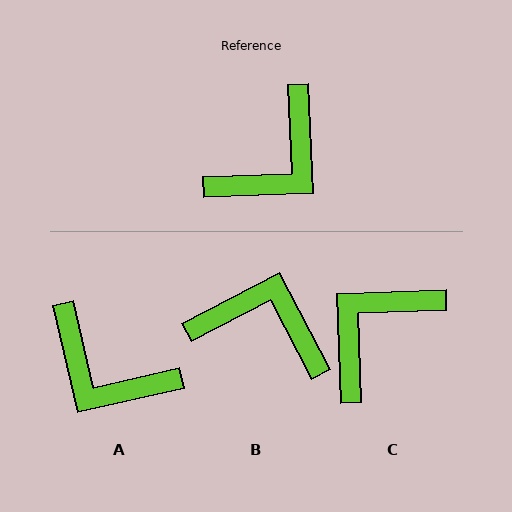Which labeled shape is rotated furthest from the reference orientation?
C, about 180 degrees away.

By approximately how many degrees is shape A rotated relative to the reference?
Approximately 80 degrees clockwise.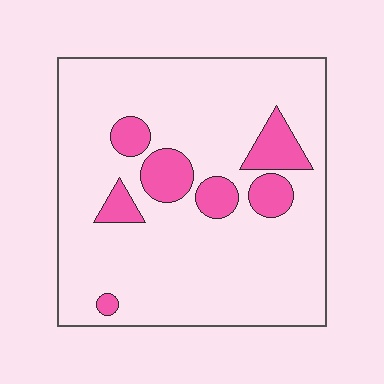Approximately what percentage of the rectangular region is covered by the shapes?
Approximately 15%.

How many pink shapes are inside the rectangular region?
7.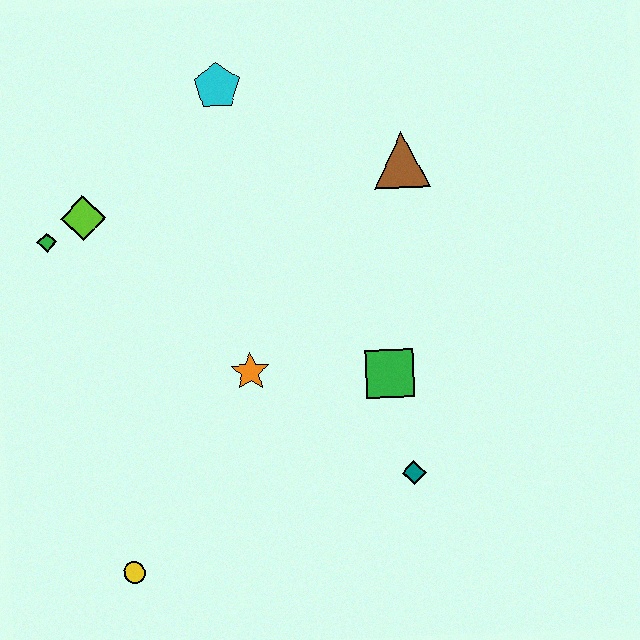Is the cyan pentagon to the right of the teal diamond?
No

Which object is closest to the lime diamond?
The green diamond is closest to the lime diamond.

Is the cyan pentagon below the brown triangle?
No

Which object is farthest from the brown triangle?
The yellow circle is farthest from the brown triangle.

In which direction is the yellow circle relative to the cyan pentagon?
The yellow circle is below the cyan pentagon.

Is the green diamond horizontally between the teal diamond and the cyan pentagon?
No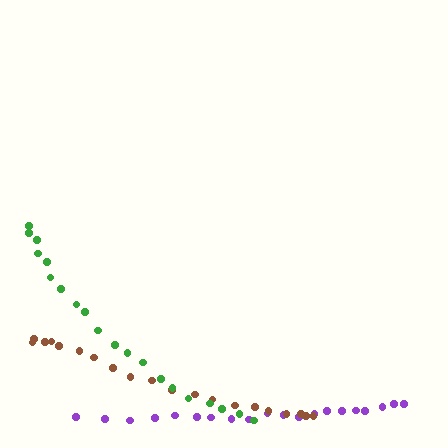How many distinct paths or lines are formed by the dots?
There are 3 distinct paths.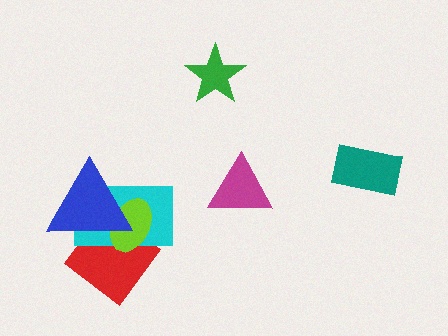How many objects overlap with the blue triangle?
3 objects overlap with the blue triangle.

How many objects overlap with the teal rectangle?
0 objects overlap with the teal rectangle.